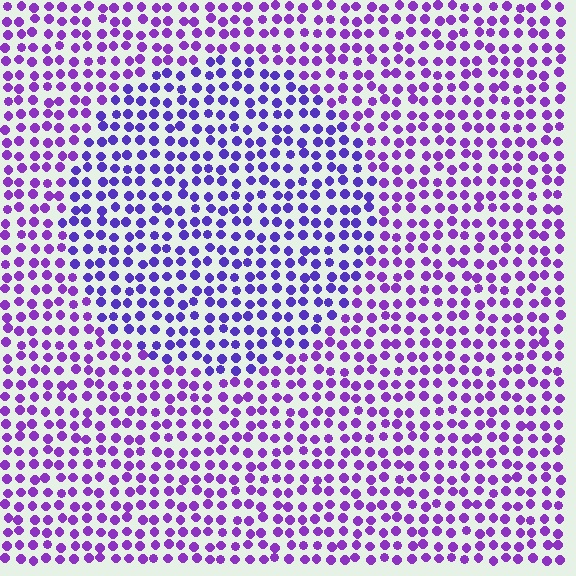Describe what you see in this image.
The image is filled with small purple elements in a uniform arrangement. A circle-shaped region is visible where the elements are tinted to a slightly different hue, forming a subtle color boundary.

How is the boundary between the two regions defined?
The boundary is defined purely by a slight shift in hue (about 24 degrees). Spacing, size, and orientation are identical on both sides.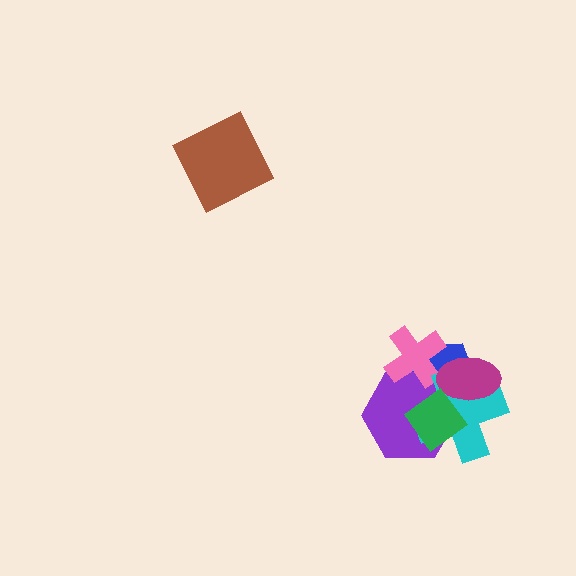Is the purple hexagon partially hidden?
Yes, it is partially covered by another shape.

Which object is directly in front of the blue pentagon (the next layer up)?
The purple hexagon is directly in front of the blue pentagon.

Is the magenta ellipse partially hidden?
Yes, it is partially covered by another shape.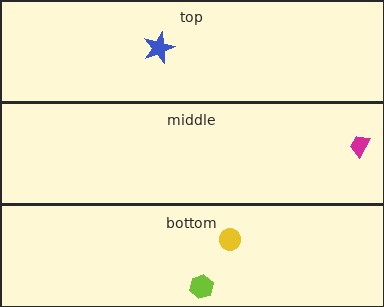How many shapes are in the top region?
1.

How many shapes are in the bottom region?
2.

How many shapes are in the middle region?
1.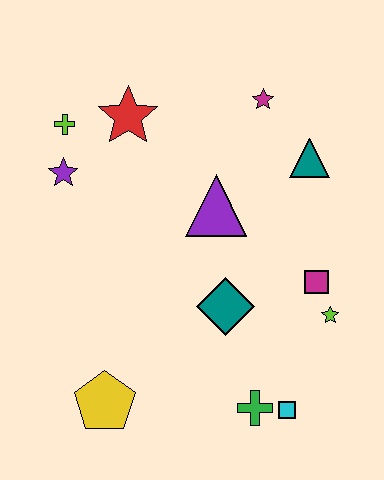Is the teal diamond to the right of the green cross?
No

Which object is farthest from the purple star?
The cyan square is farthest from the purple star.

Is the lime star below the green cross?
No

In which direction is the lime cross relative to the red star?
The lime cross is to the left of the red star.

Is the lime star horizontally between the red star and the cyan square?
No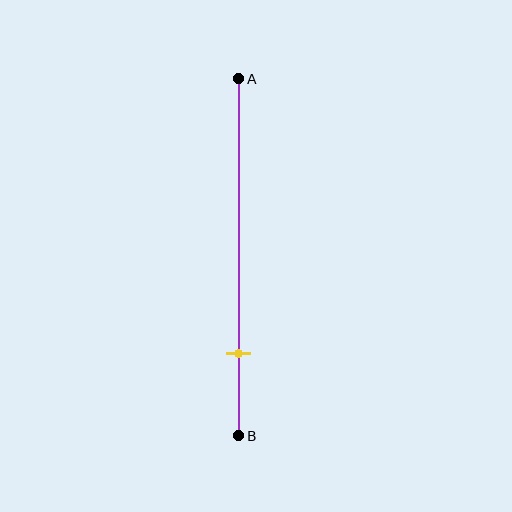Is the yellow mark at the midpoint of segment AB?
No, the mark is at about 75% from A, not at the 50% midpoint.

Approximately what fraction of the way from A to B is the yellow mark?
The yellow mark is approximately 75% of the way from A to B.